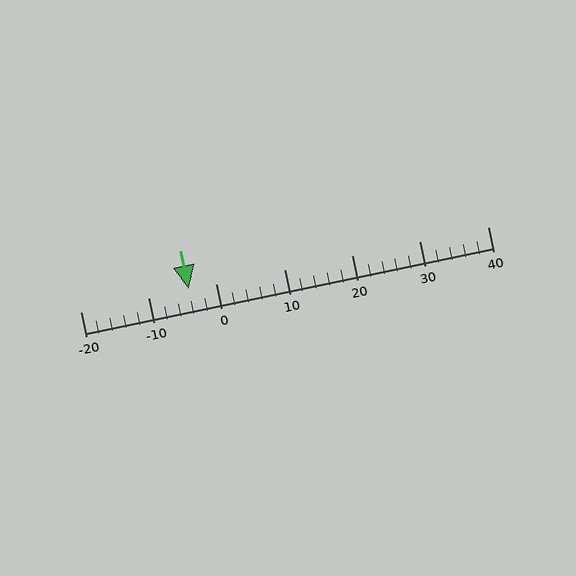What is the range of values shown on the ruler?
The ruler shows values from -20 to 40.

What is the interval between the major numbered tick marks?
The major tick marks are spaced 10 units apart.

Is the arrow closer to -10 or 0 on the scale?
The arrow is closer to 0.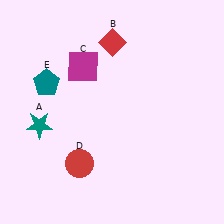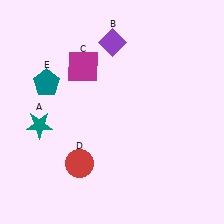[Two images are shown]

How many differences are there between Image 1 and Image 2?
There is 1 difference between the two images.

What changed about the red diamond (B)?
In Image 1, B is red. In Image 2, it changed to purple.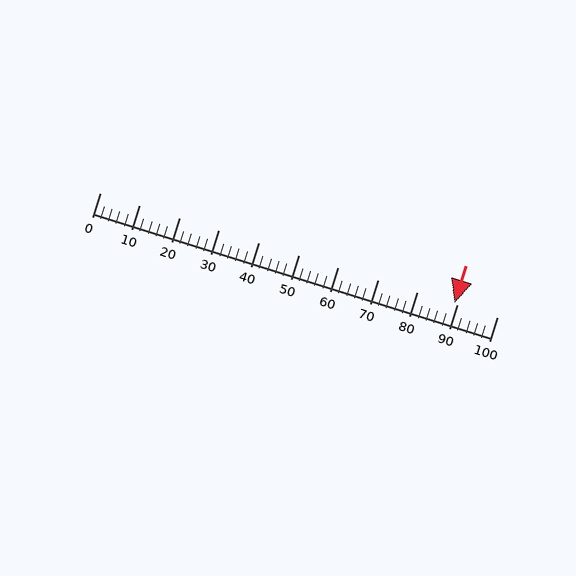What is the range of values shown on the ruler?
The ruler shows values from 0 to 100.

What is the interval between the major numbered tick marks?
The major tick marks are spaced 10 units apart.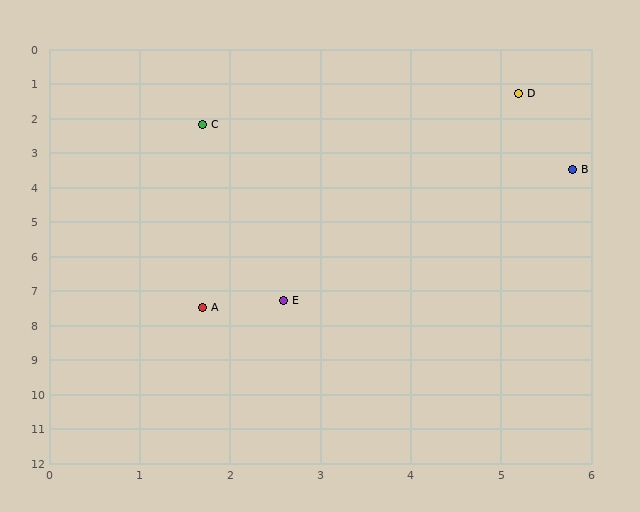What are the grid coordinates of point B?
Point B is at approximately (5.8, 3.5).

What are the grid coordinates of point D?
Point D is at approximately (5.2, 1.3).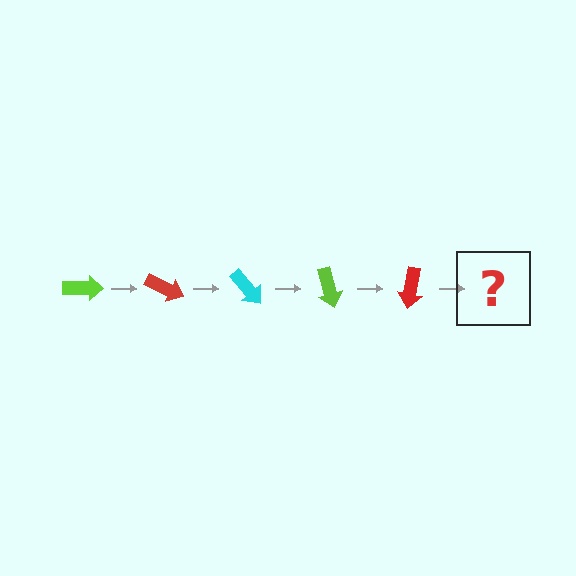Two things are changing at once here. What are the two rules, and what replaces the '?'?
The two rules are that it rotates 25 degrees each step and the color cycles through lime, red, and cyan. The '?' should be a cyan arrow, rotated 125 degrees from the start.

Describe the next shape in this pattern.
It should be a cyan arrow, rotated 125 degrees from the start.